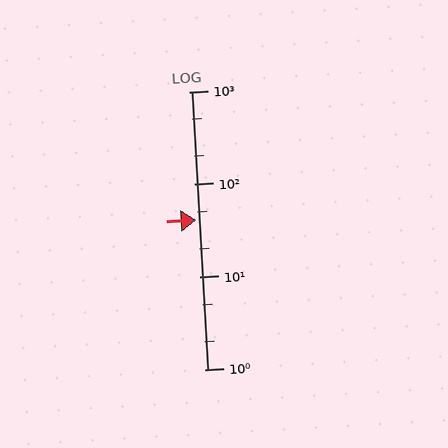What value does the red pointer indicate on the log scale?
The pointer indicates approximately 41.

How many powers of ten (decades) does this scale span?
The scale spans 3 decades, from 1 to 1000.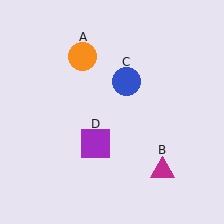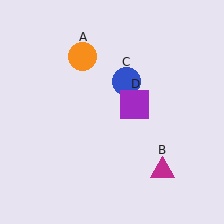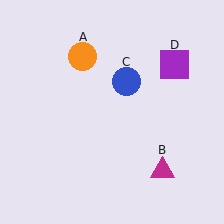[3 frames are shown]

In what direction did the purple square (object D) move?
The purple square (object D) moved up and to the right.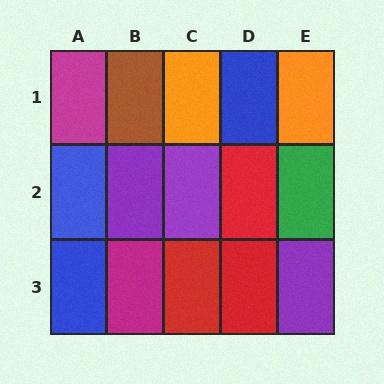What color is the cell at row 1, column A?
Magenta.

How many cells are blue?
3 cells are blue.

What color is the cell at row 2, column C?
Purple.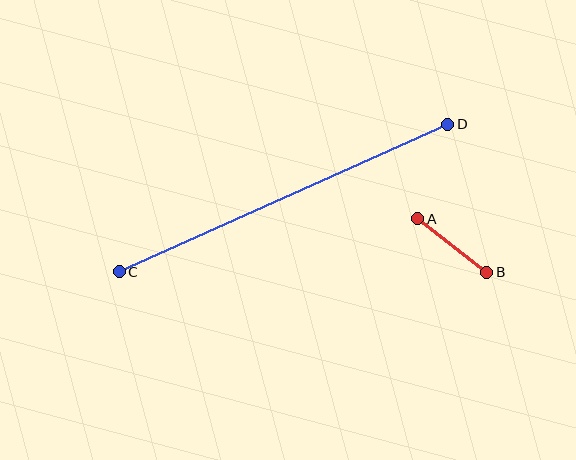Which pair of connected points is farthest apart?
Points C and D are farthest apart.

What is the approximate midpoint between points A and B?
The midpoint is at approximately (452, 245) pixels.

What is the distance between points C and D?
The distance is approximately 360 pixels.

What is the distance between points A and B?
The distance is approximately 87 pixels.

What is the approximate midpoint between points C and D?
The midpoint is at approximately (284, 198) pixels.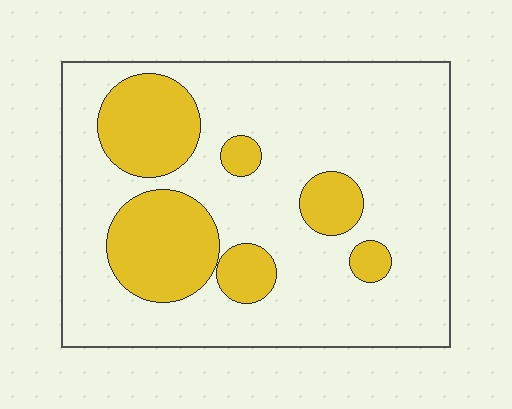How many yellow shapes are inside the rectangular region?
6.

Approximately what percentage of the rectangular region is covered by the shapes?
Approximately 25%.